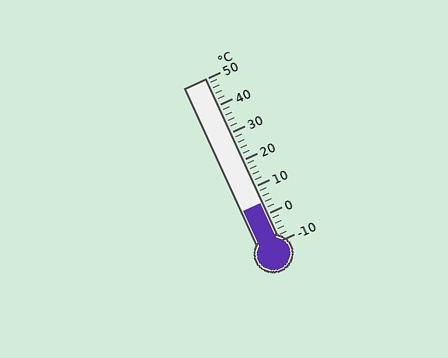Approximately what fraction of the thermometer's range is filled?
The thermometer is filled to approximately 25% of its range.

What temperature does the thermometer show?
The thermometer shows approximately 4°C.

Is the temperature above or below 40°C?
The temperature is below 40°C.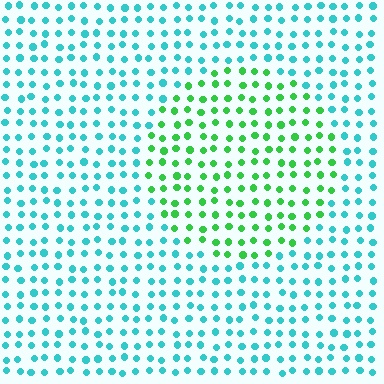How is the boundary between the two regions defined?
The boundary is defined purely by a slight shift in hue (about 53 degrees). Spacing, size, and orientation are identical on both sides.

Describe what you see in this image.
The image is filled with small cyan elements in a uniform arrangement. A circle-shaped region is visible where the elements are tinted to a slightly different hue, forming a subtle color boundary.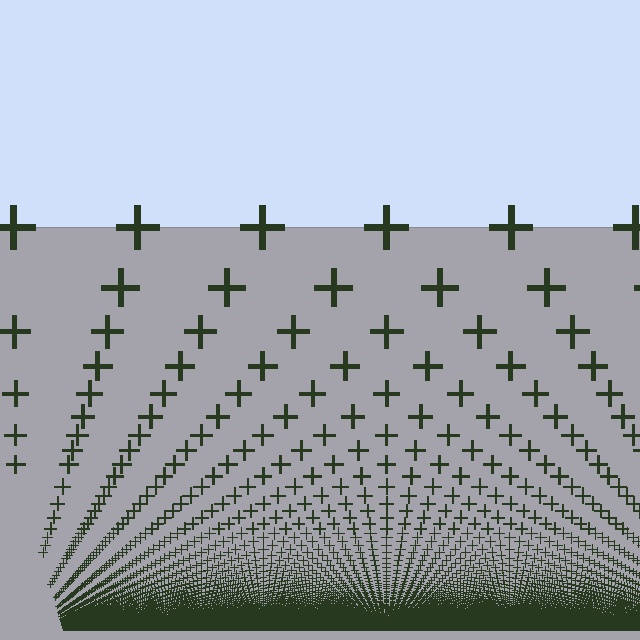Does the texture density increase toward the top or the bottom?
Density increases toward the bottom.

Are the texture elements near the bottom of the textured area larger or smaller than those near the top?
Smaller. The gradient is inverted — elements near the bottom are smaller and denser.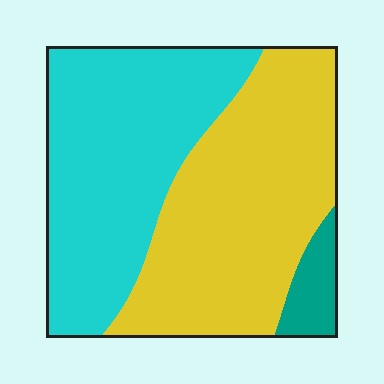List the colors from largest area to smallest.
From largest to smallest: yellow, cyan, teal.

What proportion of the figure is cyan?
Cyan covers about 45% of the figure.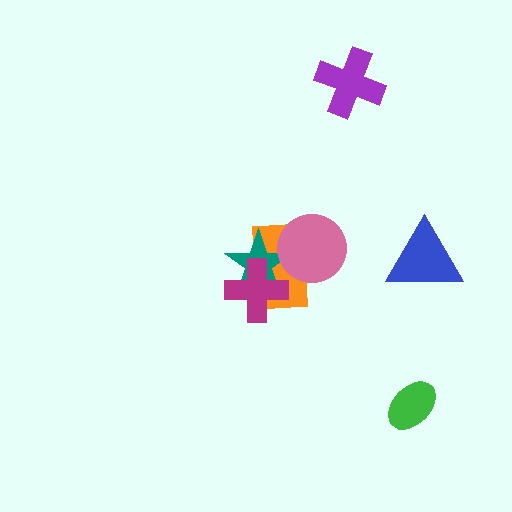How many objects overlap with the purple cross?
0 objects overlap with the purple cross.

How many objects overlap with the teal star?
3 objects overlap with the teal star.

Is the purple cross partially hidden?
No, no other shape covers it.